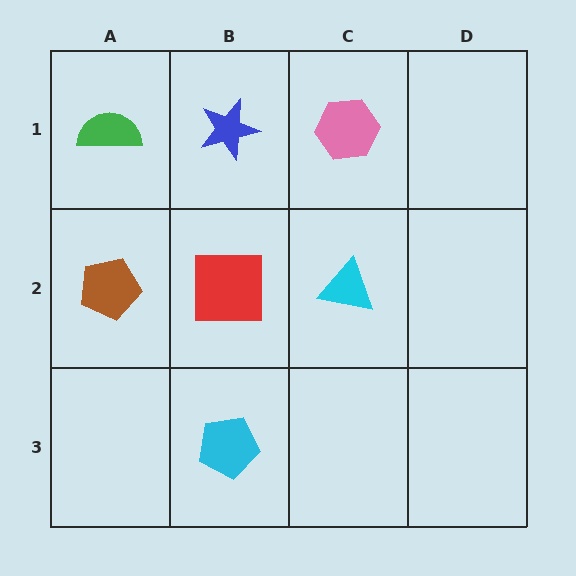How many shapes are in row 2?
3 shapes.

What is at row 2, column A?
A brown pentagon.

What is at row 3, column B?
A cyan pentagon.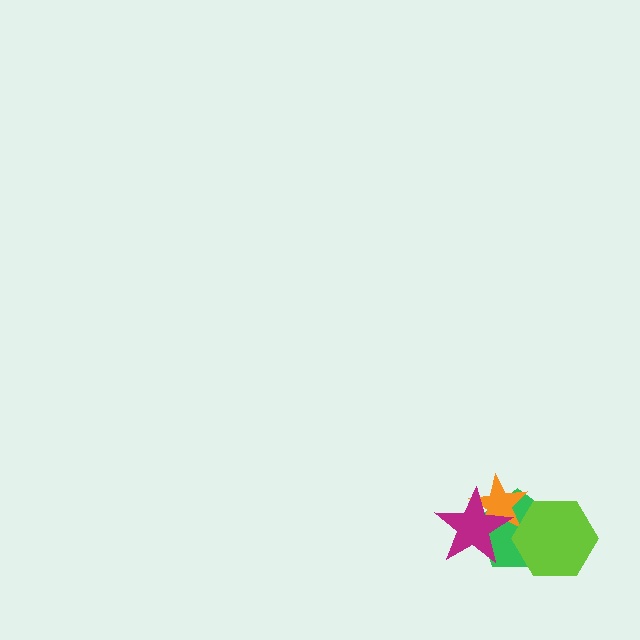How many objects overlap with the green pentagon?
3 objects overlap with the green pentagon.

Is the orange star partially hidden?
Yes, it is partially covered by another shape.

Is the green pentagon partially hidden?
Yes, it is partially covered by another shape.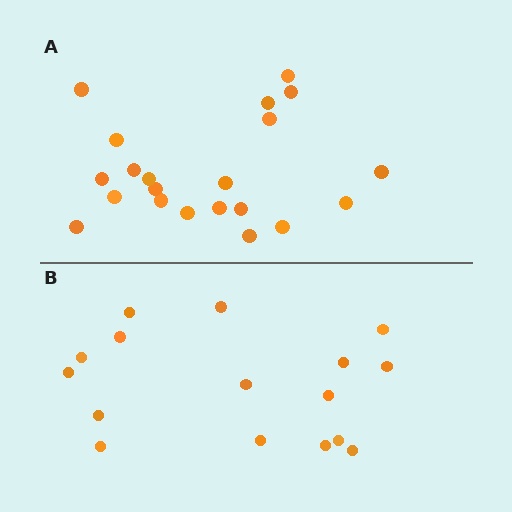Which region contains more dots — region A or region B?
Region A (the top region) has more dots.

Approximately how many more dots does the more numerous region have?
Region A has about 5 more dots than region B.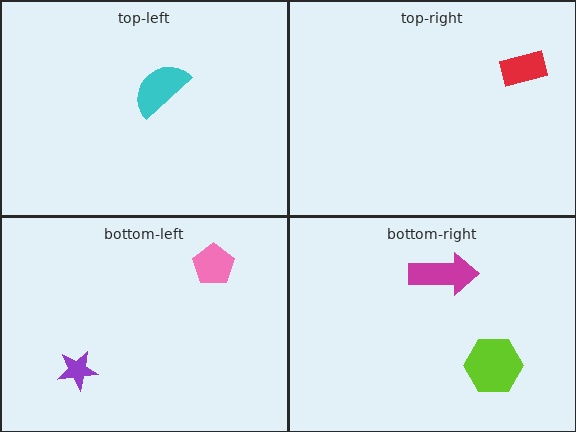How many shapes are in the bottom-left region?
2.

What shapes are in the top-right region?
The red rectangle.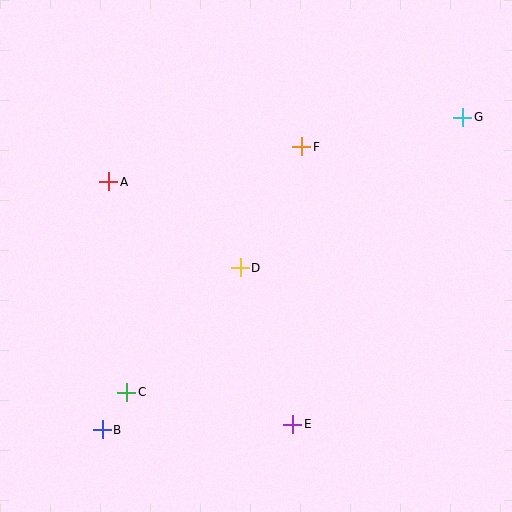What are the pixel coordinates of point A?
Point A is at (109, 182).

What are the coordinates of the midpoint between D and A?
The midpoint between D and A is at (175, 225).